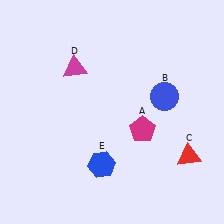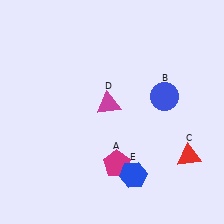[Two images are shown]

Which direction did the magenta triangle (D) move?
The magenta triangle (D) moved down.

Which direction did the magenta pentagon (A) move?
The magenta pentagon (A) moved down.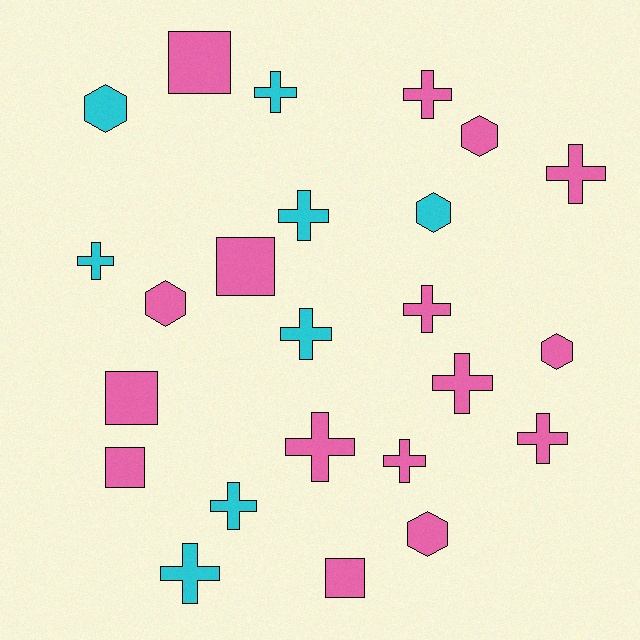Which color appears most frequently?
Pink, with 16 objects.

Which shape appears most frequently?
Cross, with 13 objects.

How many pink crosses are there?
There are 7 pink crosses.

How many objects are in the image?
There are 24 objects.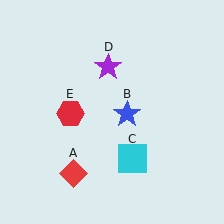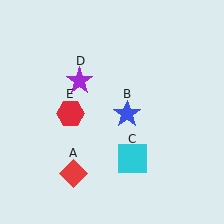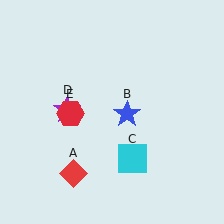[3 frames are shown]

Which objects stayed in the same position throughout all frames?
Red diamond (object A) and blue star (object B) and cyan square (object C) and red hexagon (object E) remained stationary.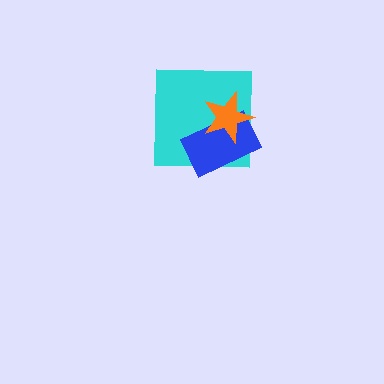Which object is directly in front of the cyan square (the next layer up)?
The blue rectangle is directly in front of the cyan square.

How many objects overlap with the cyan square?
2 objects overlap with the cyan square.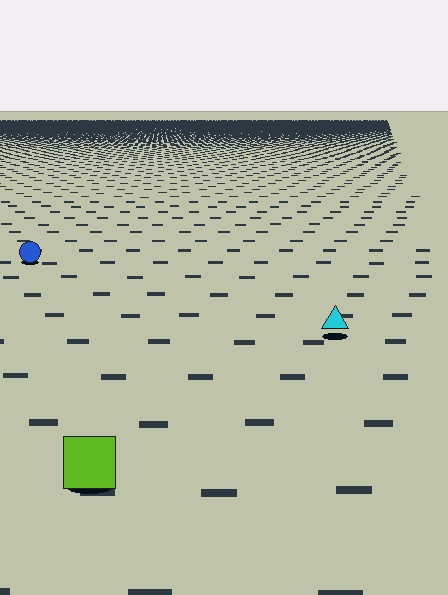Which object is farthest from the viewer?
The blue circle is farthest from the viewer. It appears smaller and the ground texture around it is denser.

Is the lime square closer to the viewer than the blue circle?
Yes. The lime square is closer — you can tell from the texture gradient: the ground texture is coarser near it.